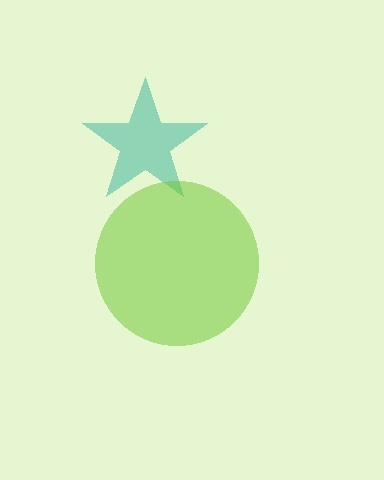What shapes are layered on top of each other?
The layered shapes are: a teal star, a lime circle.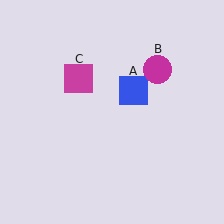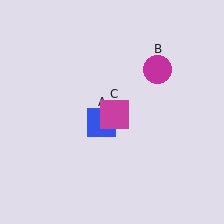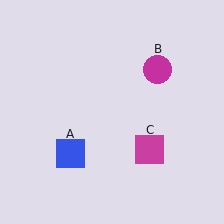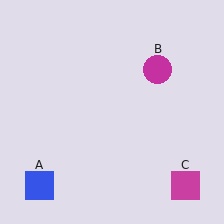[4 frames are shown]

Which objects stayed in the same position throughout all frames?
Magenta circle (object B) remained stationary.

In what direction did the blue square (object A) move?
The blue square (object A) moved down and to the left.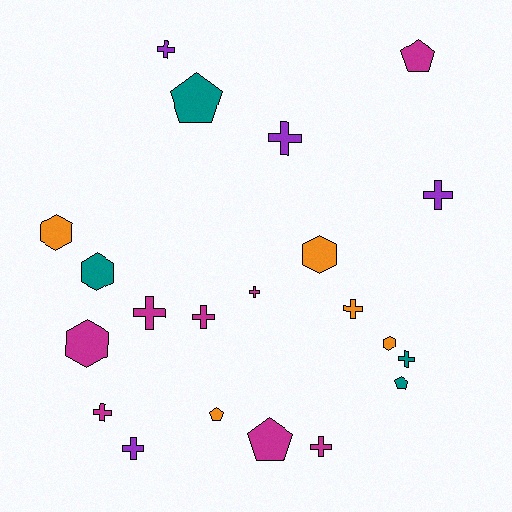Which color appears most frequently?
Magenta, with 8 objects.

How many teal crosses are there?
There is 1 teal cross.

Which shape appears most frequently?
Cross, with 11 objects.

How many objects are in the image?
There are 21 objects.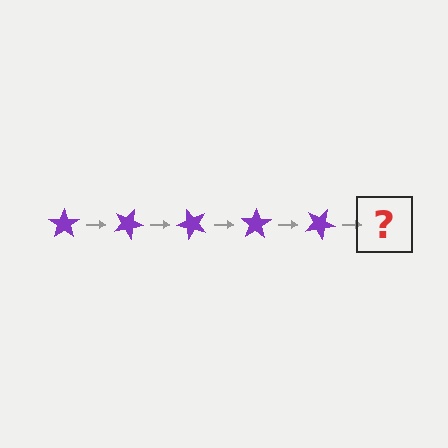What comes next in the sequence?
The next element should be a purple star rotated 125 degrees.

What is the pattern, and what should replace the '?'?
The pattern is that the star rotates 25 degrees each step. The '?' should be a purple star rotated 125 degrees.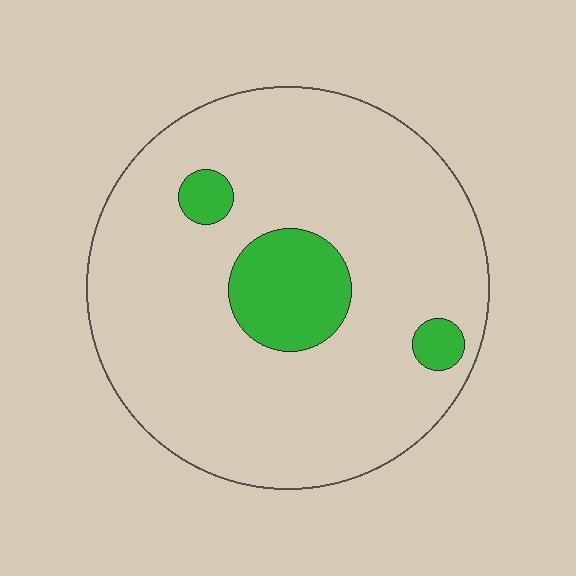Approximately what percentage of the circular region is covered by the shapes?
Approximately 15%.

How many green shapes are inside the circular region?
3.